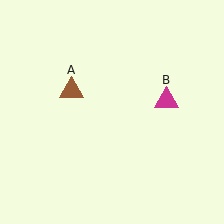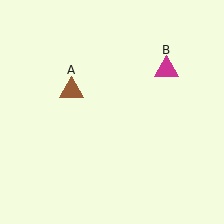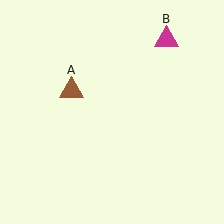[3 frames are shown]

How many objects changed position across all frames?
1 object changed position: magenta triangle (object B).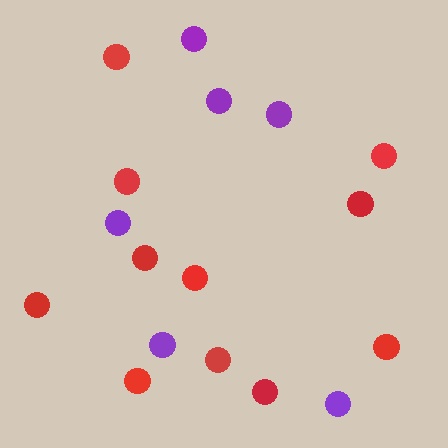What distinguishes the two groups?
There are 2 groups: one group of purple circles (6) and one group of red circles (11).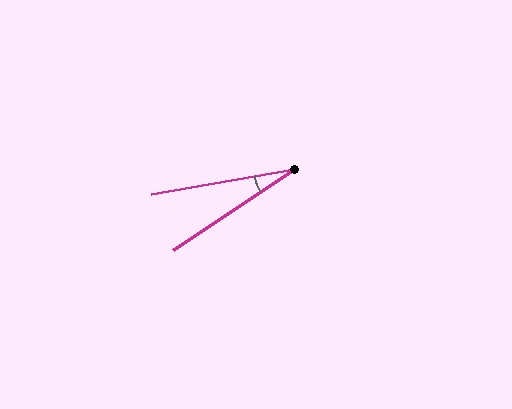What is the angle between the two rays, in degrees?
Approximately 24 degrees.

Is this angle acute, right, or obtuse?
It is acute.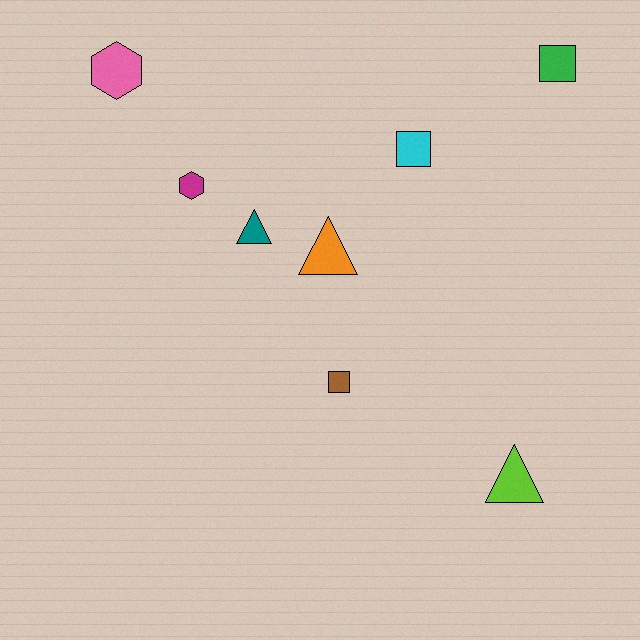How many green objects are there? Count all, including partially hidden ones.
There is 1 green object.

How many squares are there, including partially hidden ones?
There are 3 squares.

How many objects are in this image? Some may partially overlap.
There are 8 objects.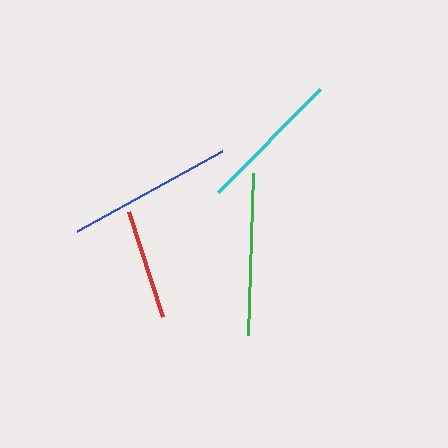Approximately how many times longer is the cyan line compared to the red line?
The cyan line is approximately 1.3 times the length of the red line.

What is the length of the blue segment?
The blue segment is approximately 165 pixels long.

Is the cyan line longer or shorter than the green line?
The green line is longer than the cyan line.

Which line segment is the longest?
The blue line is the longest at approximately 165 pixels.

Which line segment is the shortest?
The red line is the shortest at approximately 110 pixels.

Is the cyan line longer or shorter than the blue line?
The blue line is longer than the cyan line.